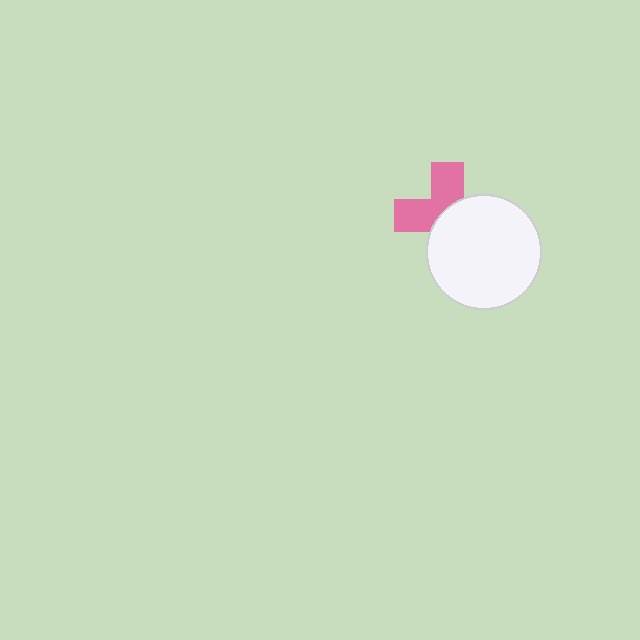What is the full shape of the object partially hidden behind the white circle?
The partially hidden object is a pink cross.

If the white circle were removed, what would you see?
You would see the complete pink cross.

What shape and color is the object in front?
The object in front is a white circle.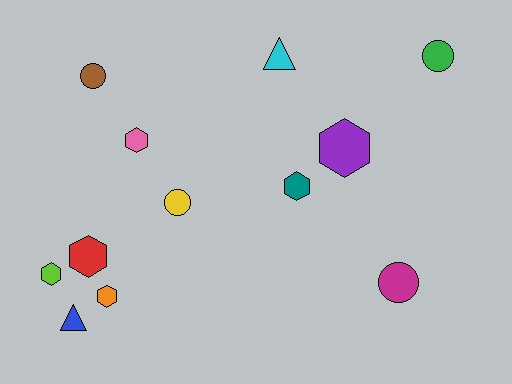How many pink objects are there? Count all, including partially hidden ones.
There is 1 pink object.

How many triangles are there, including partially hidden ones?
There are 2 triangles.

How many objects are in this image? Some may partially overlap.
There are 12 objects.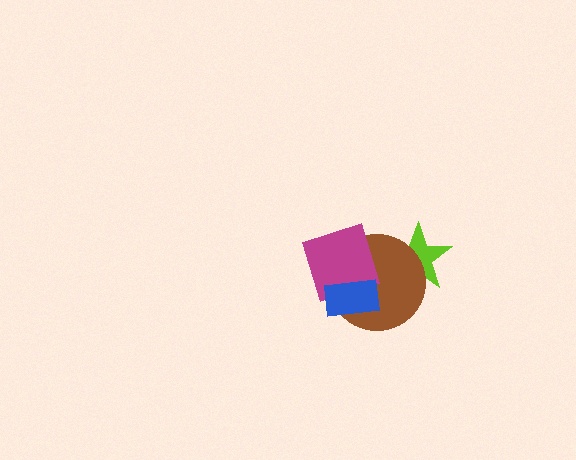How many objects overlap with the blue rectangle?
2 objects overlap with the blue rectangle.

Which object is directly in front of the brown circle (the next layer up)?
The magenta diamond is directly in front of the brown circle.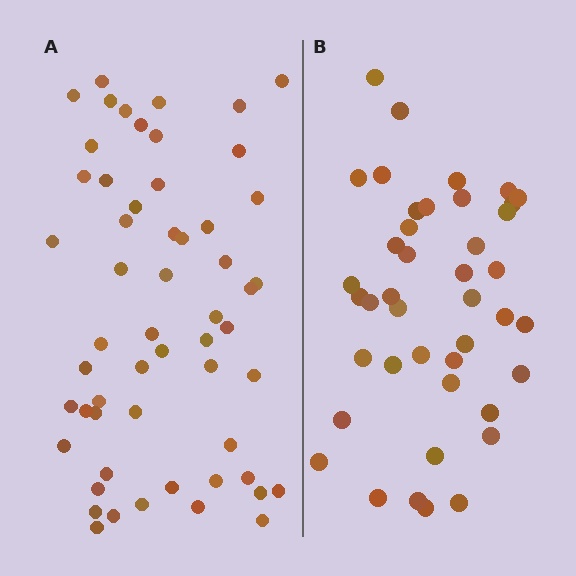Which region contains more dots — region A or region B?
Region A (the left region) has more dots.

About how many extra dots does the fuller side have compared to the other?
Region A has approximately 15 more dots than region B.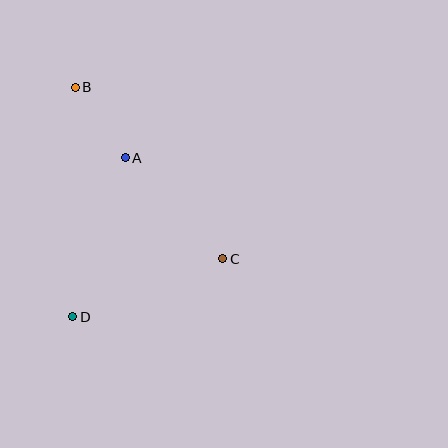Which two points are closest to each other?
Points A and B are closest to each other.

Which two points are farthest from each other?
Points B and D are farthest from each other.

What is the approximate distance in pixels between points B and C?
The distance between B and C is approximately 226 pixels.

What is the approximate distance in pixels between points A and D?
The distance between A and D is approximately 168 pixels.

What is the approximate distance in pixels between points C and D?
The distance between C and D is approximately 161 pixels.